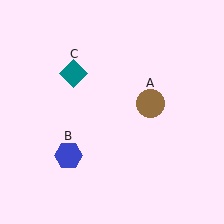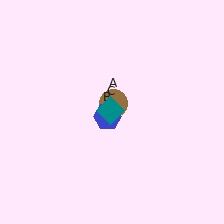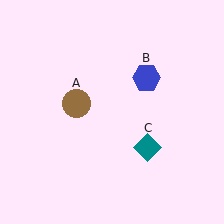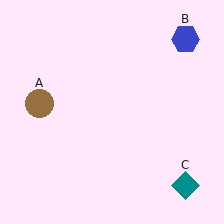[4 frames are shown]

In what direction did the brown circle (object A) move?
The brown circle (object A) moved left.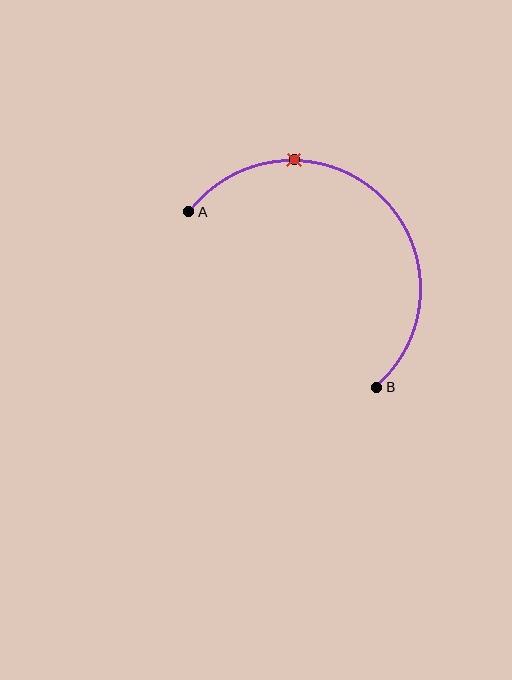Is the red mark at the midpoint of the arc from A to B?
No. The red mark lies on the arc but is closer to endpoint A. The arc midpoint would be at the point on the curve equidistant along the arc from both A and B.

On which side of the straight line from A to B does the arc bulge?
The arc bulges above and to the right of the straight line connecting A and B.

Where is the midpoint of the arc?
The arc midpoint is the point on the curve farthest from the straight line joining A and B. It sits above and to the right of that line.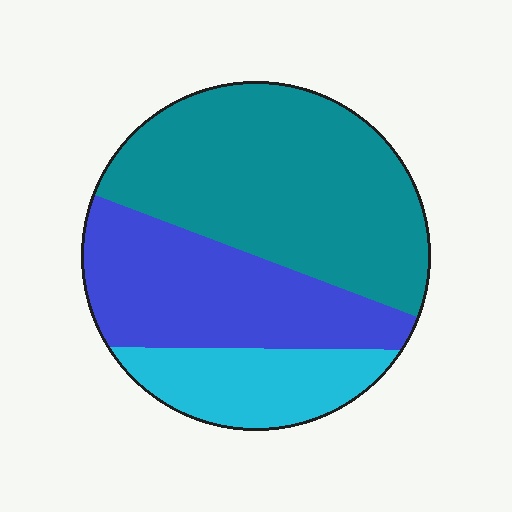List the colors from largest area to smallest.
From largest to smallest: teal, blue, cyan.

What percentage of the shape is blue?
Blue takes up about one third (1/3) of the shape.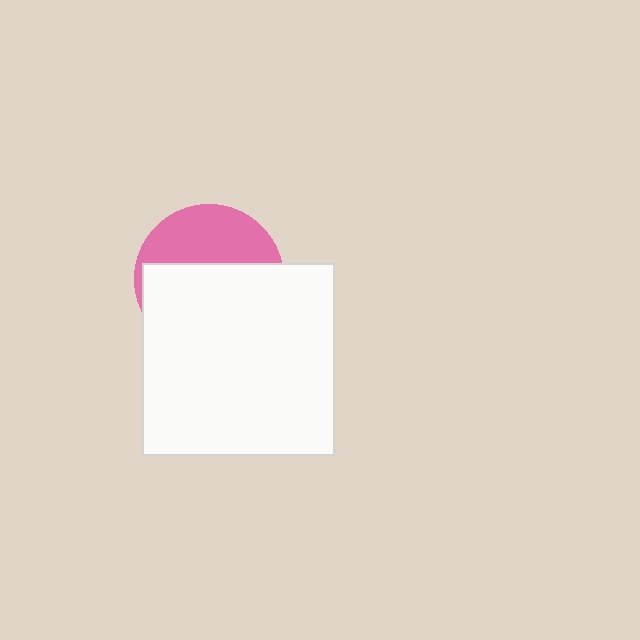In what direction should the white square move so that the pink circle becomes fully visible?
The white square should move down. That is the shortest direction to clear the overlap and leave the pink circle fully visible.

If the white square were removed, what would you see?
You would see the complete pink circle.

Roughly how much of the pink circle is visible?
A small part of it is visible (roughly 38%).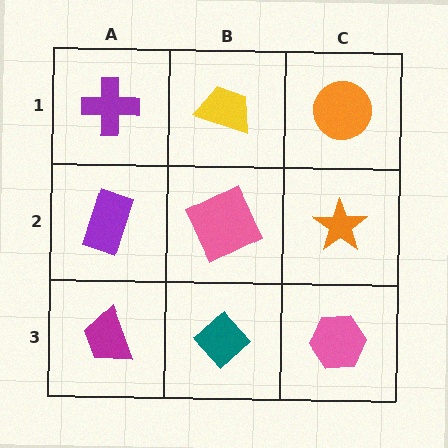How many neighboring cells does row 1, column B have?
3.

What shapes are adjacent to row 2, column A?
A purple cross (row 1, column A), a magenta trapezoid (row 3, column A), a pink square (row 2, column B).